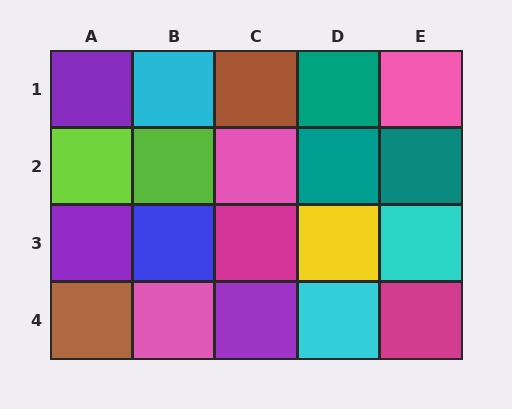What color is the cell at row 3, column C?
Magenta.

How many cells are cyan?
3 cells are cyan.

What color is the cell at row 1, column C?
Brown.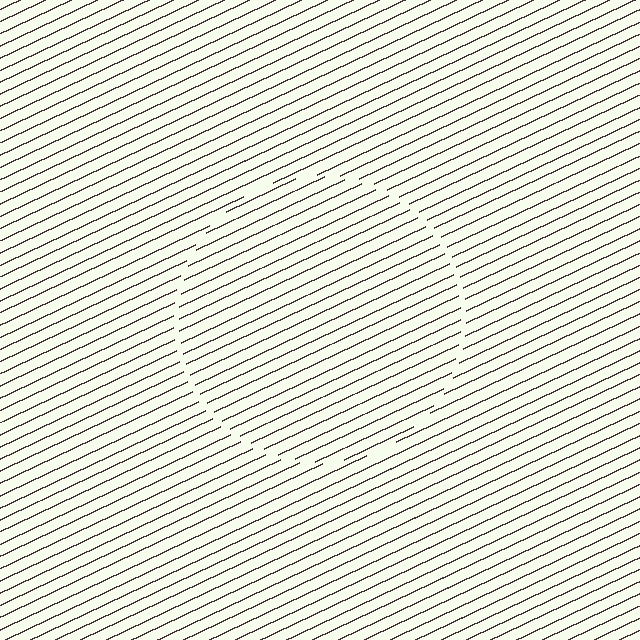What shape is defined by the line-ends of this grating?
An illusory circle. The interior of the shape contains the same grating, shifted by half a period — the contour is defined by the phase discontinuity where line-ends from the inner and outer gratings abut.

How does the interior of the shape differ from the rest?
The interior of the shape contains the same grating, shifted by half a period — the contour is defined by the phase discontinuity where line-ends from the inner and outer gratings abut.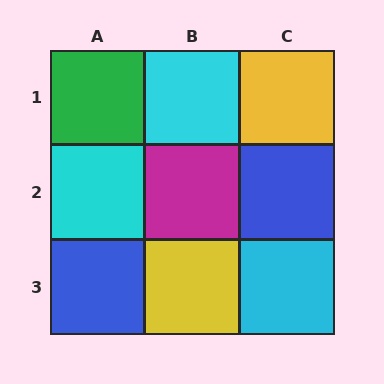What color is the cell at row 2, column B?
Magenta.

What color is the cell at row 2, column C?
Blue.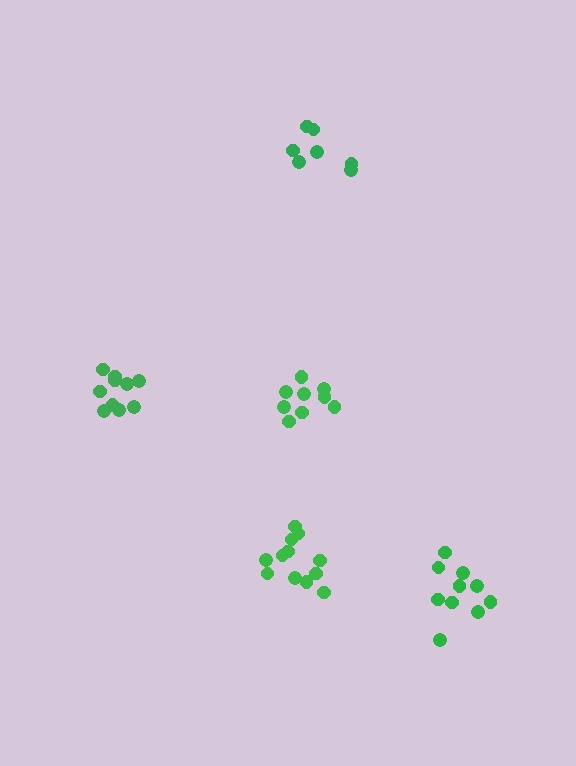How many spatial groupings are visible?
There are 5 spatial groupings.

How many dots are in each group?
Group 1: 12 dots, Group 2: 7 dots, Group 3: 9 dots, Group 4: 10 dots, Group 5: 10 dots (48 total).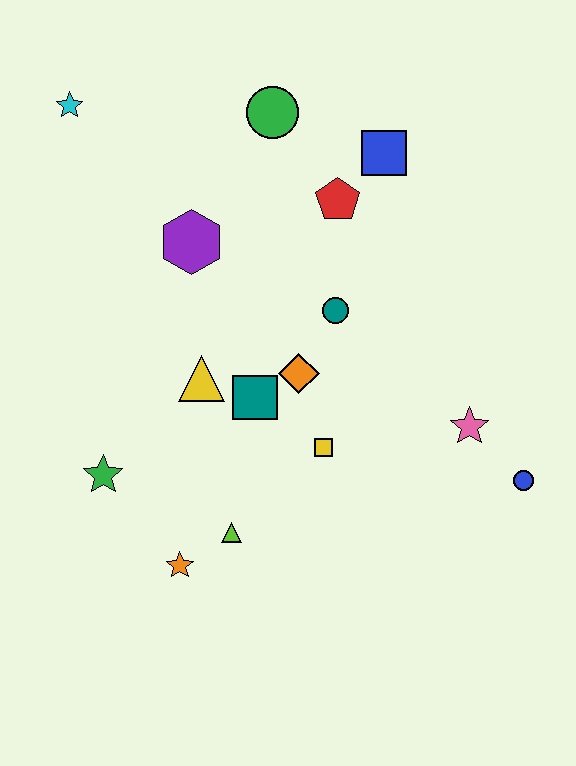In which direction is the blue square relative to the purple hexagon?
The blue square is to the right of the purple hexagon.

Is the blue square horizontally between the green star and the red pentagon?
No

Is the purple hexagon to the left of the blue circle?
Yes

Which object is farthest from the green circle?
The orange star is farthest from the green circle.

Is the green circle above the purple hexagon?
Yes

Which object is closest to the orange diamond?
The teal square is closest to the orange diamond.